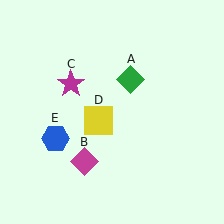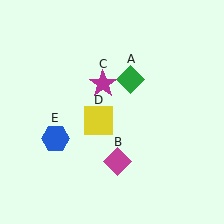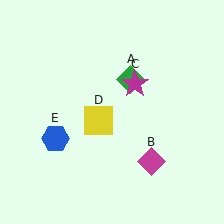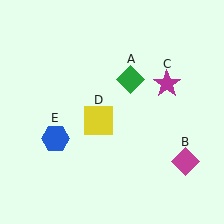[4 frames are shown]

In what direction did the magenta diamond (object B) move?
The magenta diamond (object B) moved right.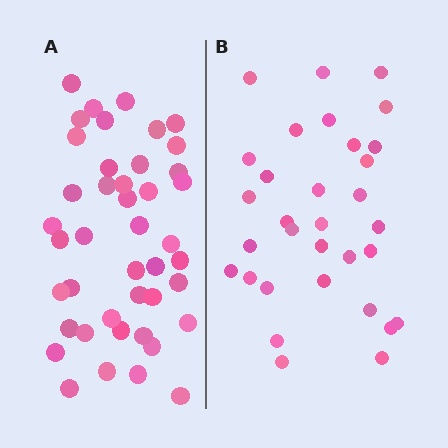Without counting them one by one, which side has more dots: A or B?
Region A (the left region) has more dots.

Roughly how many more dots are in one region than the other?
Region A has roughly 12 or so more dots than region B.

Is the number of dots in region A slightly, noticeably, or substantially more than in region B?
Region A has noticeably more, but not dramatically so. The ratio is roughly 1.3 to 1.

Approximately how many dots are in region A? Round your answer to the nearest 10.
About 40 dots. (The exact count is 43, which rounds to 40.)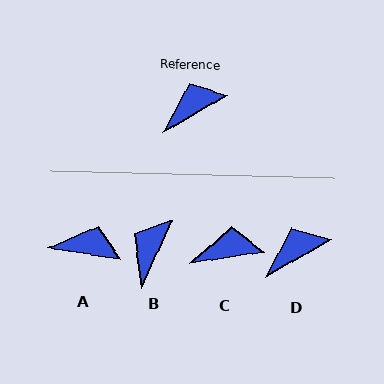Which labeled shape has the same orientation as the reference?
D.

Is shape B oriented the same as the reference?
No, it is off by about 35 degrees.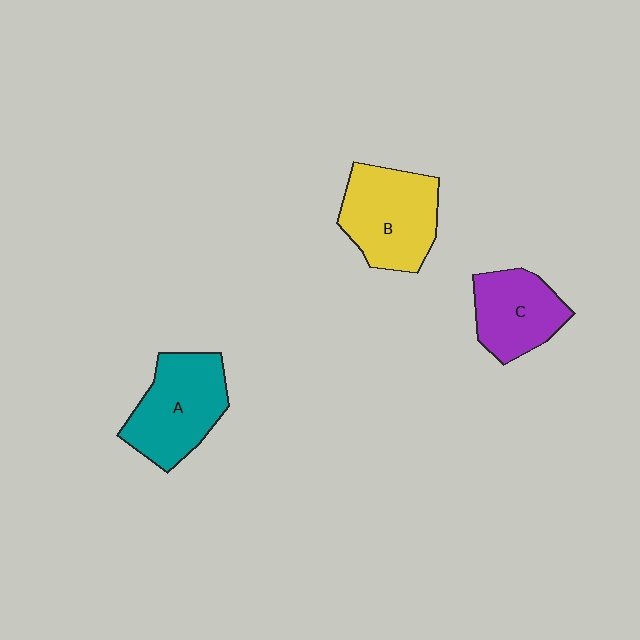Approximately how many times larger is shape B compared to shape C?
Approximately 1.3 times.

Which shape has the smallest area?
Shape C (purple).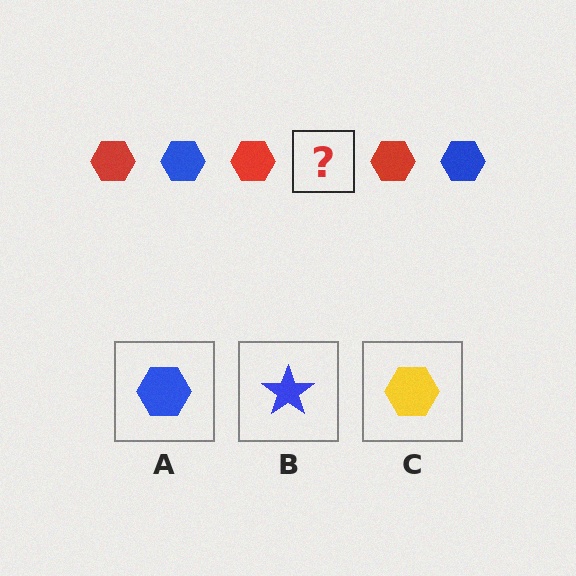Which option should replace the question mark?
Option A.